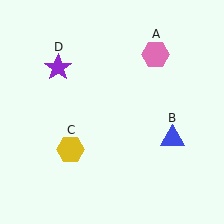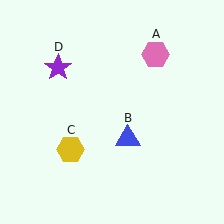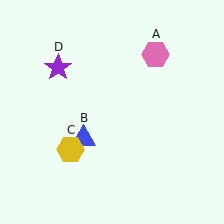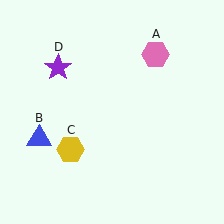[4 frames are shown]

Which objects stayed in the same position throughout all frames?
Pink hexagon (object A) and yellow hexagon (object C) and purple star (object D) remained stationary.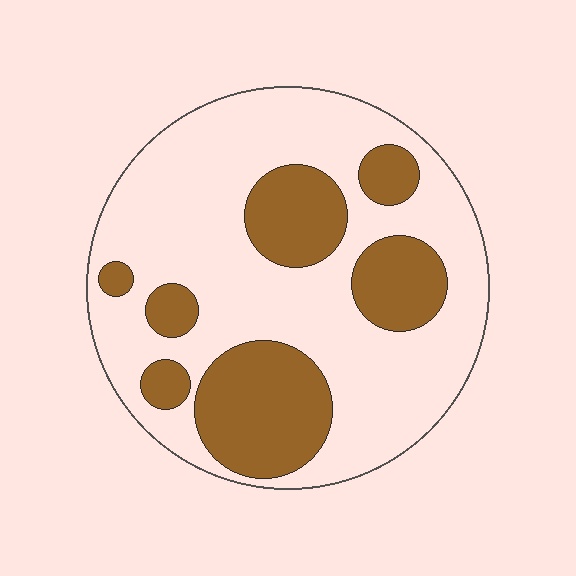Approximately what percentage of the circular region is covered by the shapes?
Approximately 30%.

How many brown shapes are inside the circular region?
7.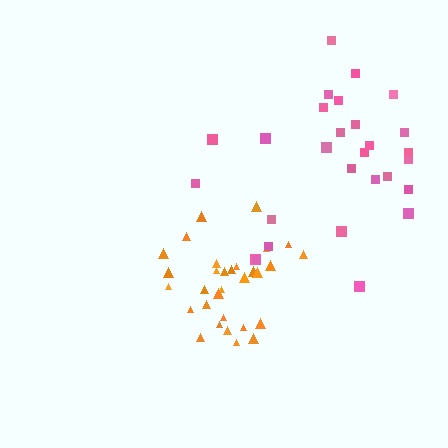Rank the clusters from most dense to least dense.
orange, pink.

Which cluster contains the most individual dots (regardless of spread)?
Orange (31).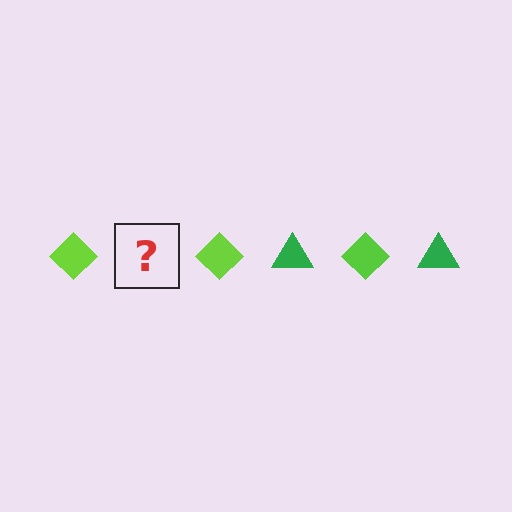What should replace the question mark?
The question mark should be replaced with a green triangle.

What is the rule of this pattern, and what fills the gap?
The rule is that the pattern alternates between lime diamond and green triangle. The gap should be filled with a green triangle.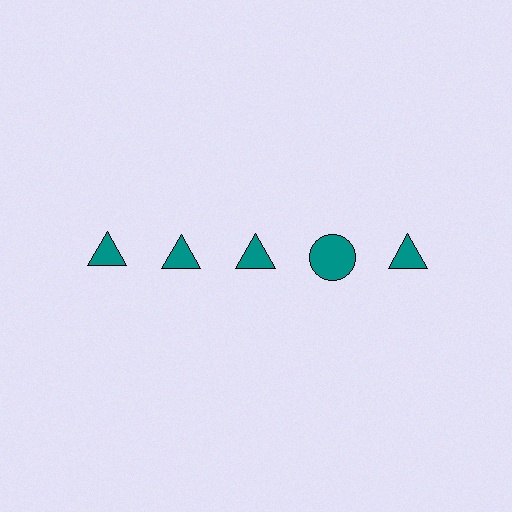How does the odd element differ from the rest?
It has a different shape: circle instead of triangle.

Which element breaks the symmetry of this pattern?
The teal circle in the top row, second from right column breaks the symmetry. All other shapes are teal triangles.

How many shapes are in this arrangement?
There are 5 shapes arranged in a grid pattern.